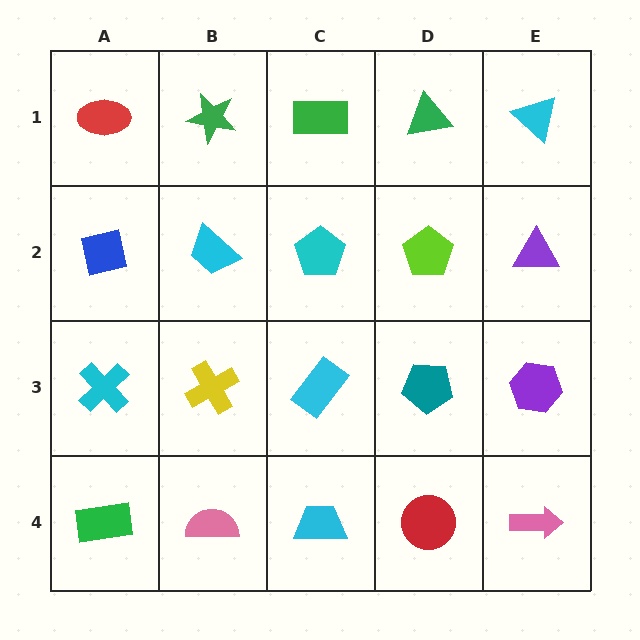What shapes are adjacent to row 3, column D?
A lime pentagon (row 2, column D), a red circle (row 4, column D), a cyan rectangle (row 3, column C), a purple hexagon (row 3, column E).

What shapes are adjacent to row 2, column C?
A green rectangle (row 1, column C), a cyan rectangle (row 3, column C), a cyan trapezoid (row 2, column B), a lime pentagon (row 2, column D).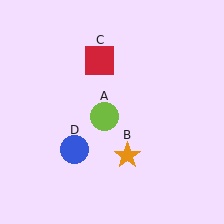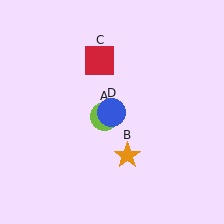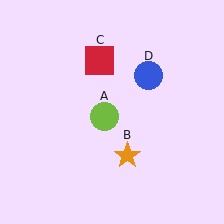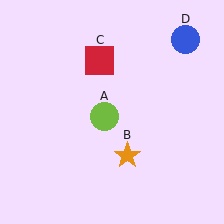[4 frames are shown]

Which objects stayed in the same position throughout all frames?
Lime circle (object A) and orange star (object B) and red square (object C) remained stationary.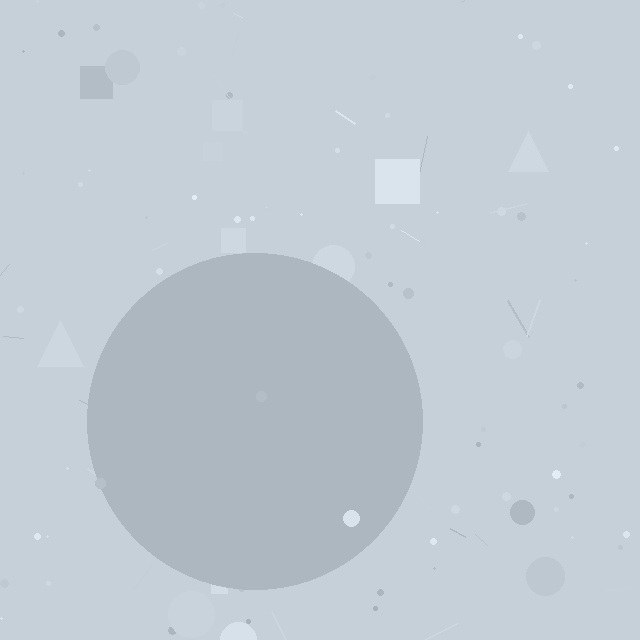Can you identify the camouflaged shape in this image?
The camouflaged shape is a circle.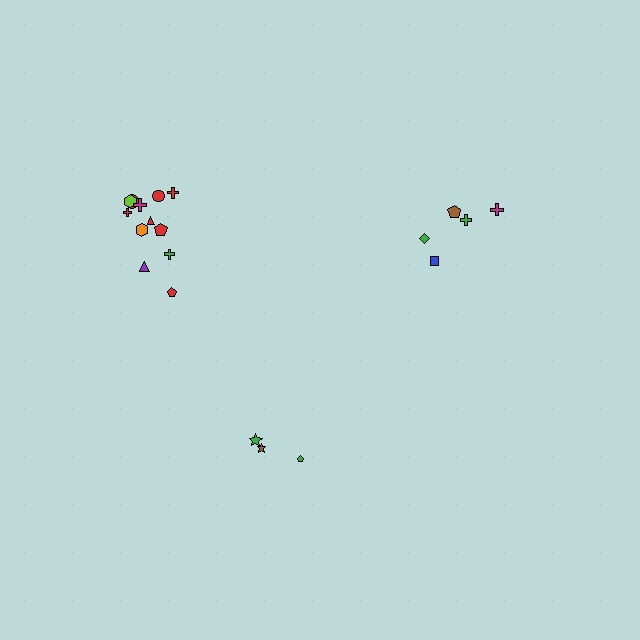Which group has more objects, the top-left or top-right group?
The top-left group.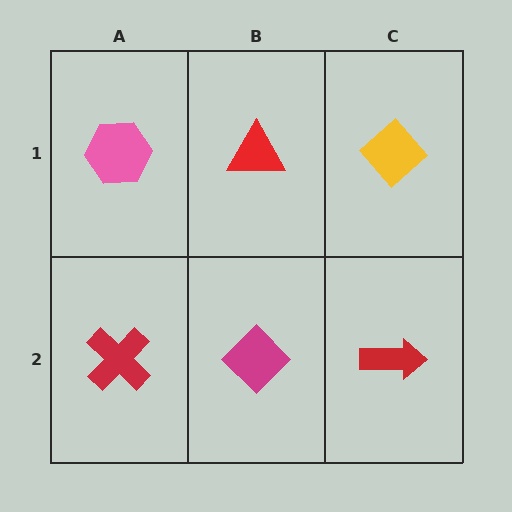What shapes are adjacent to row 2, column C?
A yellow diamond (row 1, column C), a magenta diamond (row 2, column B).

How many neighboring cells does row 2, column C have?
2.